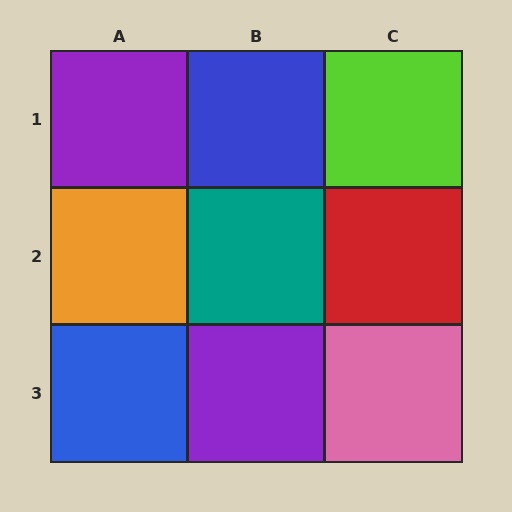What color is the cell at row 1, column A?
Purple.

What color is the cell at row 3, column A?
Blue.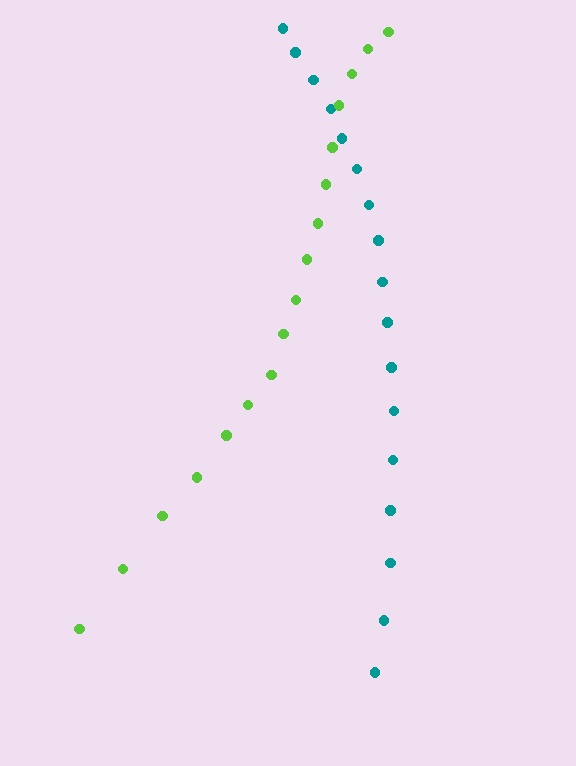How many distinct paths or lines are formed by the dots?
There are 2 distinct paths.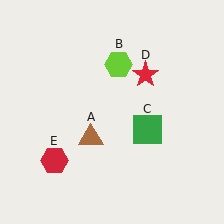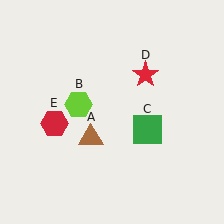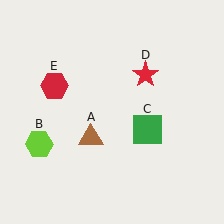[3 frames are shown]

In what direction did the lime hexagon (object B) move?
The lime hexagon (object B) moved down and to the left.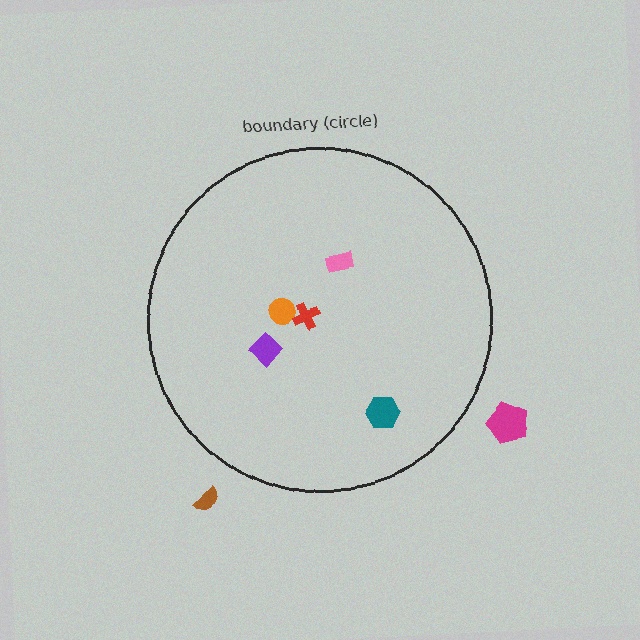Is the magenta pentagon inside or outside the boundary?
Outside.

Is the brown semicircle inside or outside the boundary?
Outside.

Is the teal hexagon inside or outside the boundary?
Inside.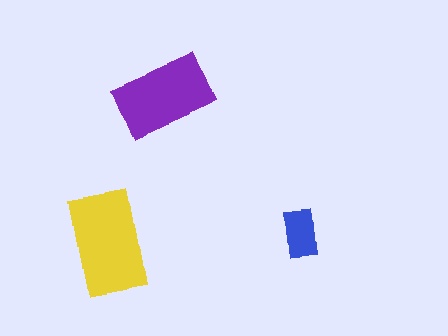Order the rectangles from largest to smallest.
the yellow one, the purple one, the blue one.